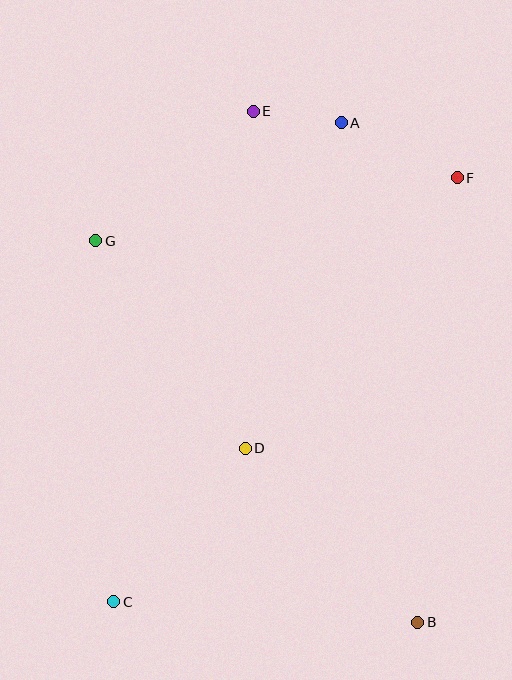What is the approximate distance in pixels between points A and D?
The distance between A and D is approximately 339 pixels.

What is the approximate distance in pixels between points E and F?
The distance between E and F is approximately 215 pixels.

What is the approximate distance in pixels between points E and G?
The distance between E and G is approximately 204 pixels.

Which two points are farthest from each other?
Points C and F are farthest from each other.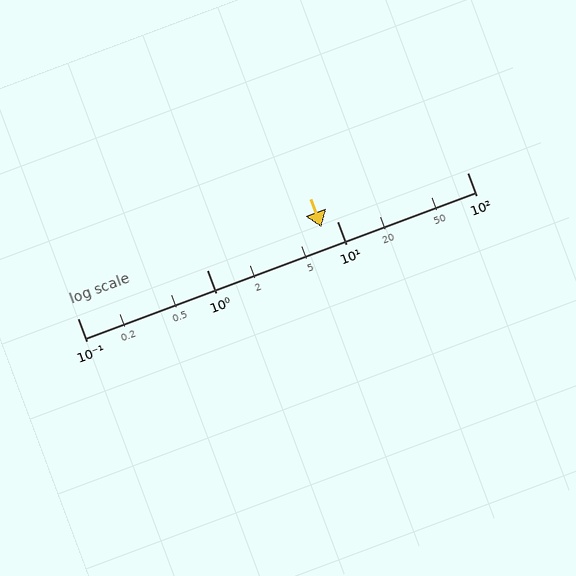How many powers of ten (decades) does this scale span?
The scale spans 3 decades, from 0.1 to 100.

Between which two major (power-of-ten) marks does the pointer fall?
The pointer is between 1 and 10.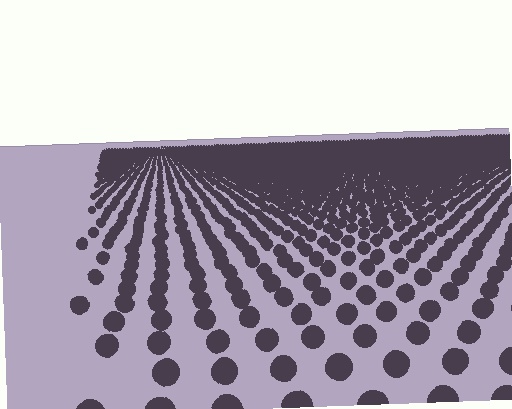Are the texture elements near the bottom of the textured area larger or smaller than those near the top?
Larger. Near the bottom, elements are closer to the viewer and appear at a bigger on-screen size.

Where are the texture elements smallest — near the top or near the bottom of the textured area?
Near the top.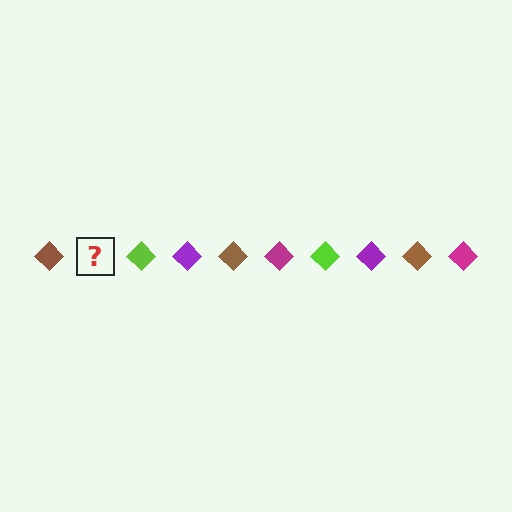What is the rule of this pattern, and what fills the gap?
The rule is that the pattern cycles through brown, magenta, lime, purple diamonds. The gap should be filled with a magenta diamond.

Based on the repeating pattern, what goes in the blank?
The blank should be a magenta diamond.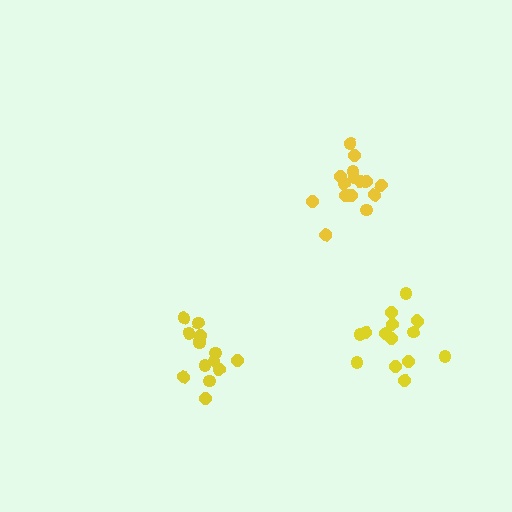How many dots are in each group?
Group 1: 16 dots, Group 2: 14 dots, Group 3: 14 dots (44 total).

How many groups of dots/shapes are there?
There are 3 groups.